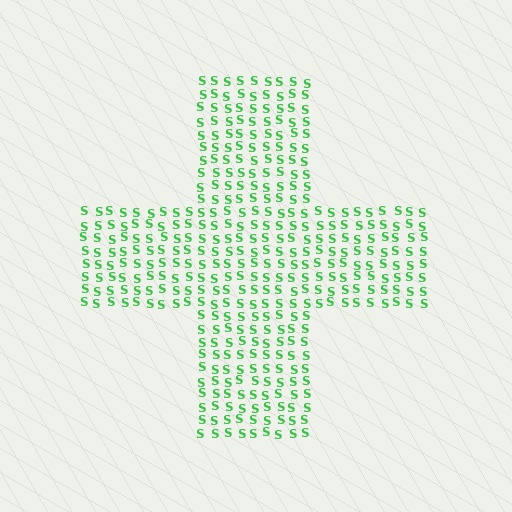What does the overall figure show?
The overall figure shows a cross.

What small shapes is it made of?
It is made of small letter S's.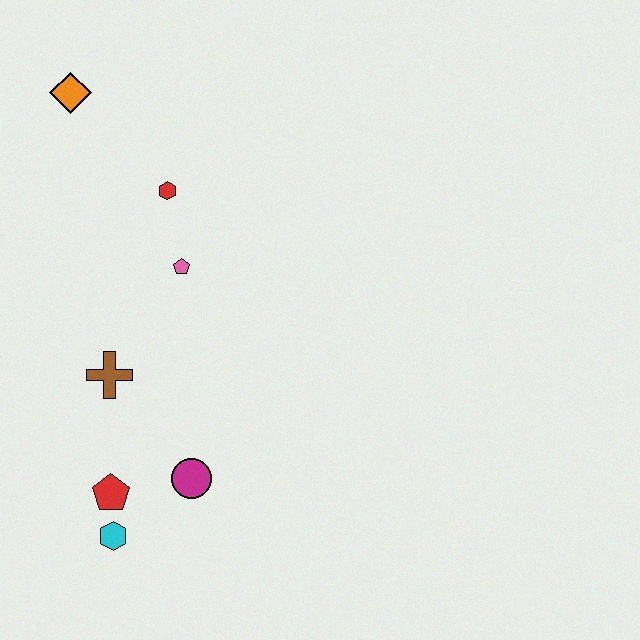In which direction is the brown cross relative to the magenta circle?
The brown cross is above the magenta circle.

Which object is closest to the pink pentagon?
The red hexagon is closest to the pink pentagon.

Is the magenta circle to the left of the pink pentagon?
No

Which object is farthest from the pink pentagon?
The cyan hexagon is farthest from the pink pentagon.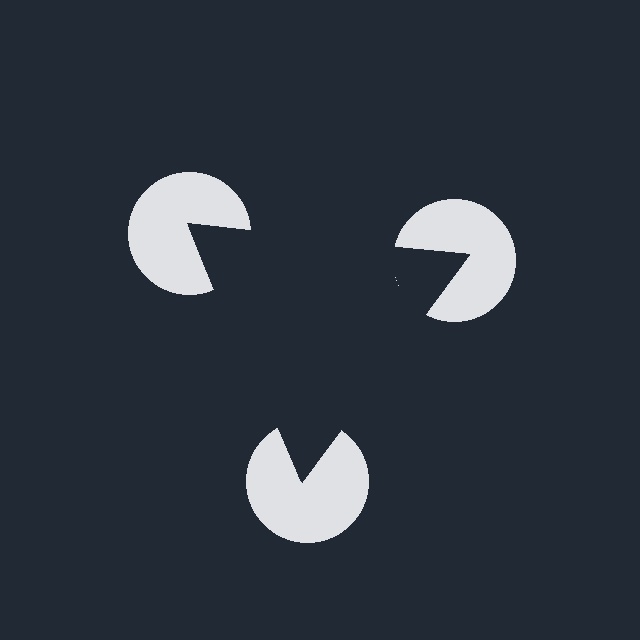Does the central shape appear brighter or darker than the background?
It typically appears slightly darker than the background, even though no actual brightness change is drawn.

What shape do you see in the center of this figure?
An illusory triangle — its edges are inferred from the aligned wedge cuts in the pac-man discs, not physically drawn.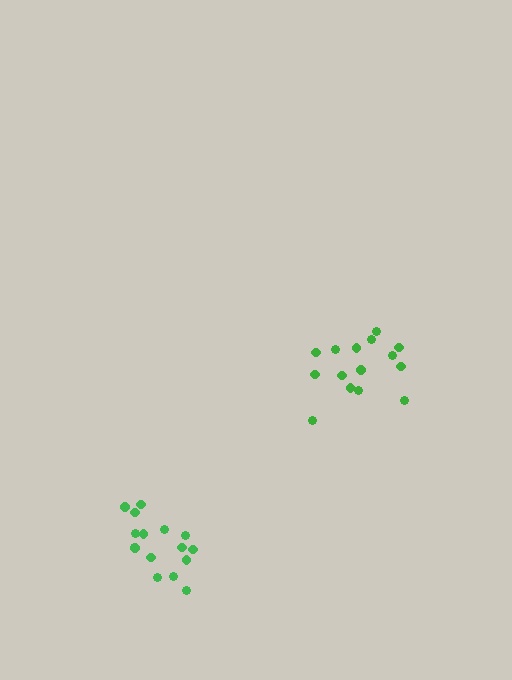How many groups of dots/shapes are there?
There are 2 groups.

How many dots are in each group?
Group 1: 15 dots, Group 2: 16 dots (31 total).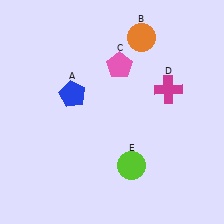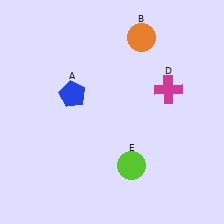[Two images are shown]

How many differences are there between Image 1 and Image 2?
There is 1 difference between the two images.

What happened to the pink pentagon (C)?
The pink pentagon (C) was removed in Image 2. It was in the top-right area of Image 1.